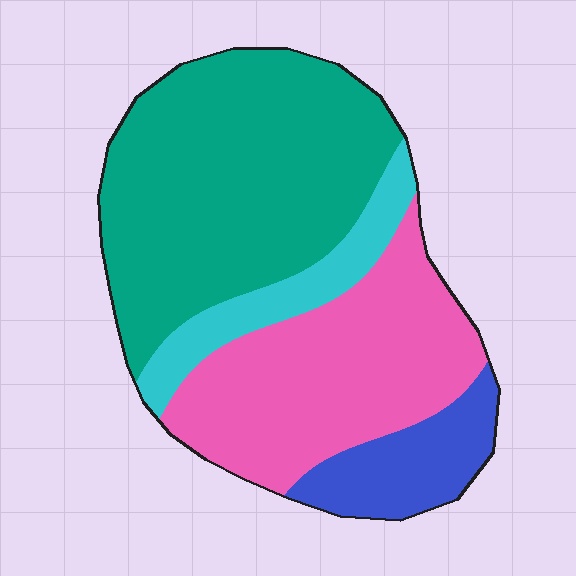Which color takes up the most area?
Teal, at roughly 45%.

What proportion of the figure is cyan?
Cyan takes up about one tenth (1/10) of the figure.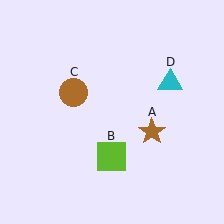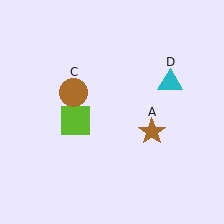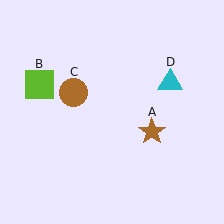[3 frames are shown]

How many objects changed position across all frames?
1 object changed position: lime square (object B).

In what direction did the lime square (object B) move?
The lime square (object B) moved up and to the left.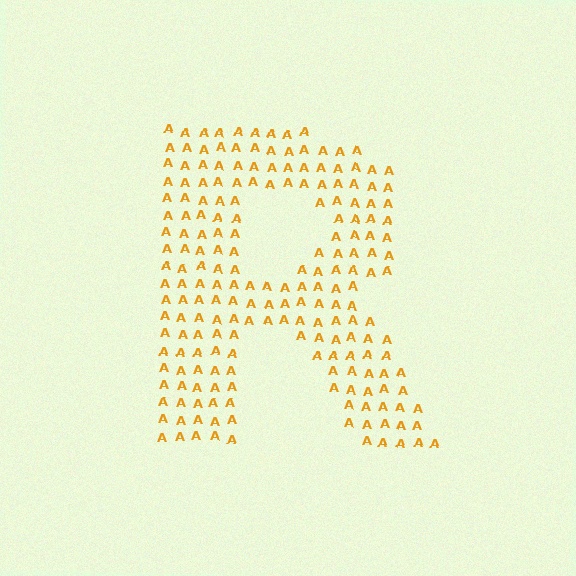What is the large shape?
The large shape is the letter R.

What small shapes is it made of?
It is made of small letter A's.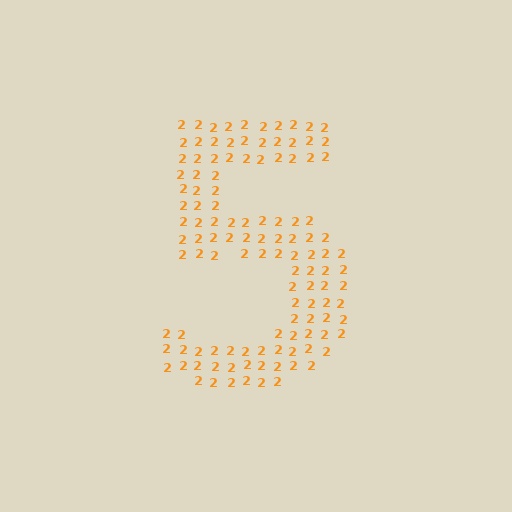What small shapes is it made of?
It is made of small digit 2's.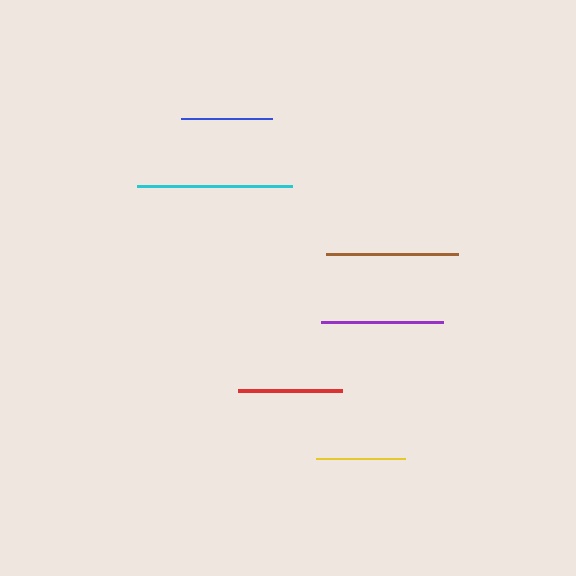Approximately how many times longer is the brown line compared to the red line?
The brown line is approximately 1.3 times the length of the red line.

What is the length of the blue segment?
The blue segment is approximately 91 pixels long.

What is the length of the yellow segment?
The yellow segment is approximately 88 pixels long.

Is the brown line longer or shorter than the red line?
The brown line is longer than the red line.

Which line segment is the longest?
The cyan line is the longest at approximately 155 pixels.